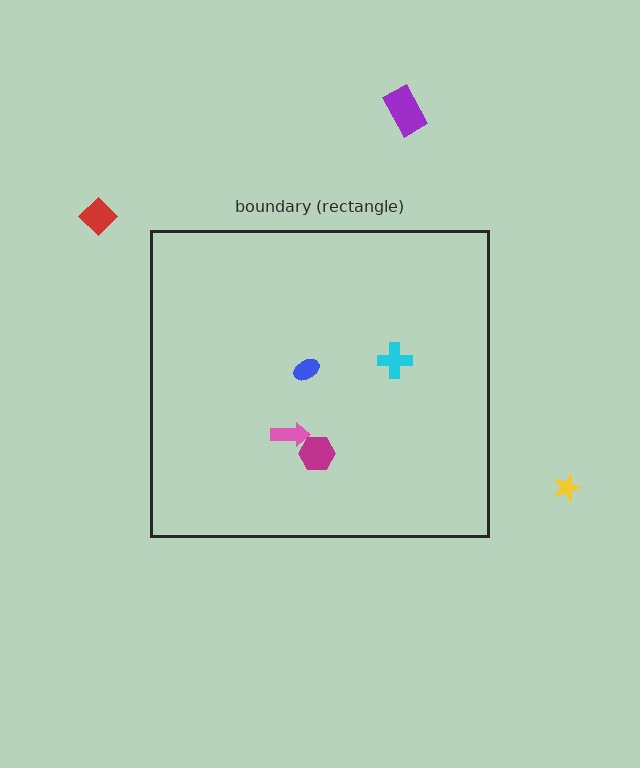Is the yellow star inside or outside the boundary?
Outside.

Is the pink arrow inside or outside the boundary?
Inside.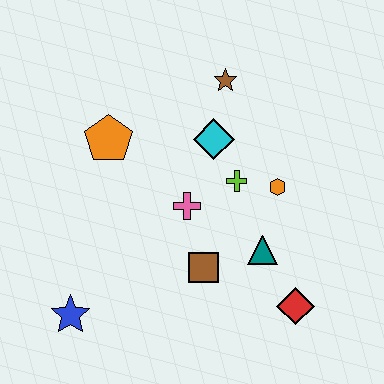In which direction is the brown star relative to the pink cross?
The brown star is above the pink cross.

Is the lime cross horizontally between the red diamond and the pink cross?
Yes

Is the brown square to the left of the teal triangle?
Yes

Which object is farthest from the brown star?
The blue star is farthest from the brown star.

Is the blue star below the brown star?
Yes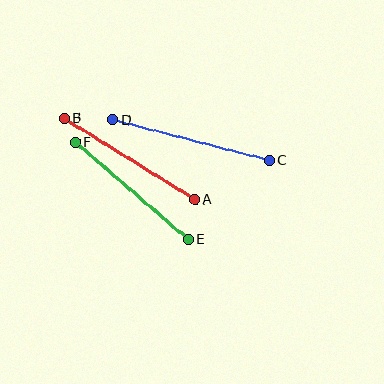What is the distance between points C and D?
The distance is approximately 162 pixels.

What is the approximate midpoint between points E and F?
The midpoint is at approximately (132, 191) pixels.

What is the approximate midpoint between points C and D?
The midpoint is at approximately (191, 140) pixels.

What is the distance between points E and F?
The distance is approximately 149 pixels.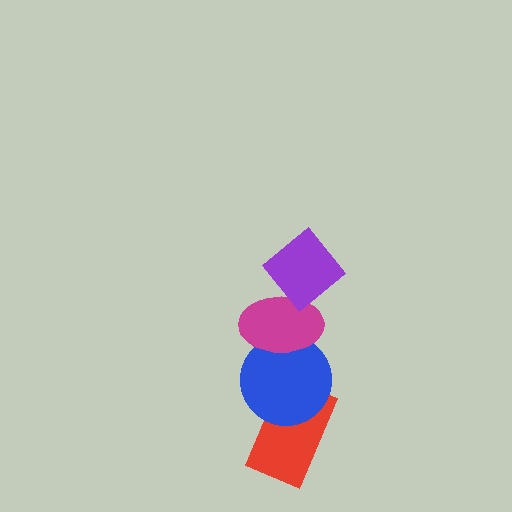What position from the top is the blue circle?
The blue circle is 3rd from the top.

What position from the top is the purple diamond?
The purple diamond is 1st from the top.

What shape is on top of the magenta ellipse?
The purple diamond is on top of the magenta ellipse.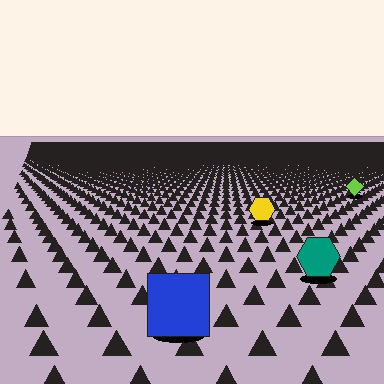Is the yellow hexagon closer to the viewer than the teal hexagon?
No. The teal hexagon is closer — you can tell from the texture gradient: the ground texture is coarser near it.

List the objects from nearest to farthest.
From nearest to farthest: the blue square, the teal hexagon, the yellow hexagon, the lime diamond.